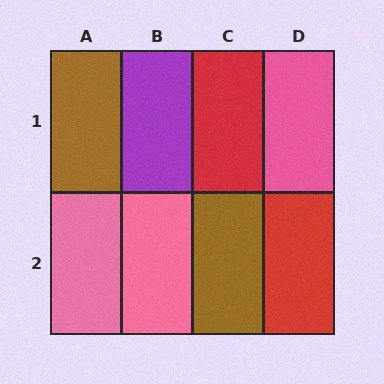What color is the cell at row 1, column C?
Red.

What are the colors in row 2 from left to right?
Pink, pink, brown, red.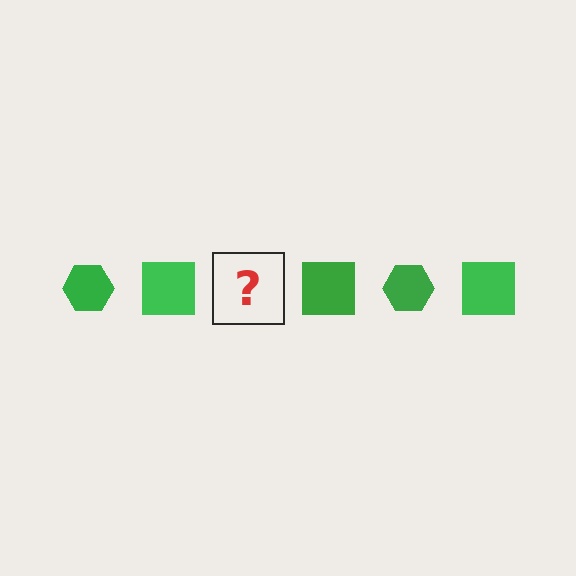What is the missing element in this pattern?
The missing element is a green hexagon.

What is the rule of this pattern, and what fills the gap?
The rule is that the pattern cycles through hexagon, square shapes in green. The gap should be filled with a green hexagon.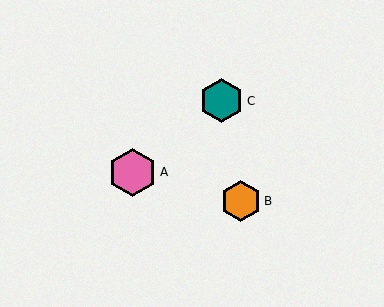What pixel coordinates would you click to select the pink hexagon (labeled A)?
Click at (133, 172) to select the pink hexagon A.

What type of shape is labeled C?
Shape C is a teal hexagon.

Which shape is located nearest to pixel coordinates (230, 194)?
The orange hexagon (labeled B) at (241, 201) is nearest to that location.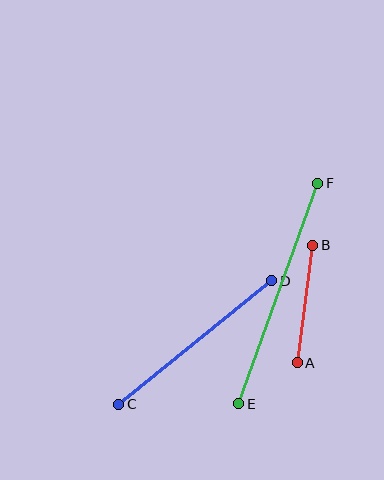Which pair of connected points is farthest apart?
Points E and F are farthest apart.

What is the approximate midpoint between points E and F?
The midpoint is at approximately (278, 293) pixels.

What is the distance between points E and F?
The distance is approximately 234 pixels.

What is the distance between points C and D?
The distance is approximately 197 pixels.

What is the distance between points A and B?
The distance is approximately 118 pixels.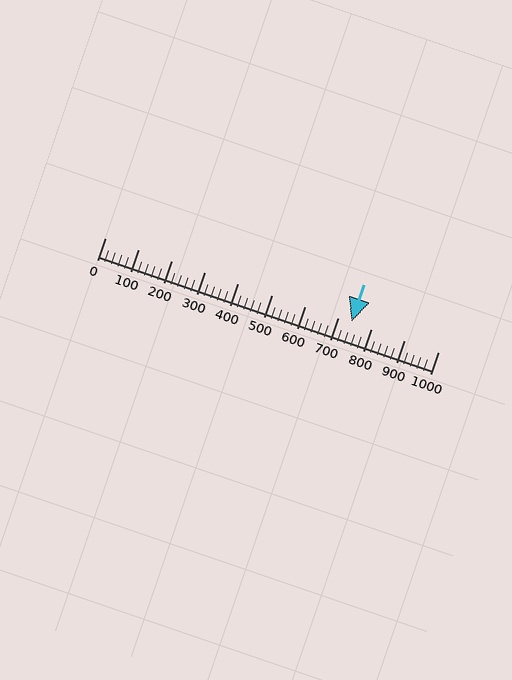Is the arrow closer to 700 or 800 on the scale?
The arrow is closer to 700.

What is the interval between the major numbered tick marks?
The major tick marks are spaced 100 units apart.